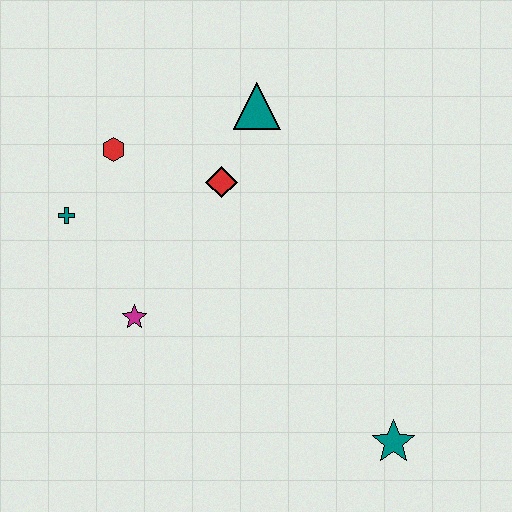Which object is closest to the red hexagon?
The teal cross is closest to the red hexagon.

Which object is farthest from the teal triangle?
The teal star is farthest from the teal triangle.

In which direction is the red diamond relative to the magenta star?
The red diamond is above the magenta star.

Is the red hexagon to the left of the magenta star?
Yes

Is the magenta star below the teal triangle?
Yes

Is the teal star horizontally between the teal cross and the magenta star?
No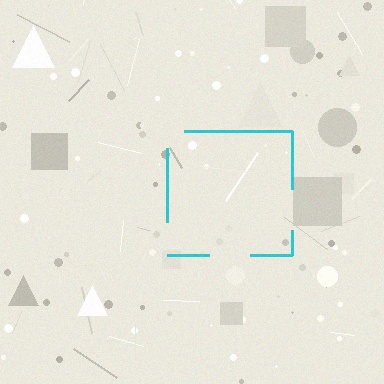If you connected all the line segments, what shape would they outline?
They would outline a square.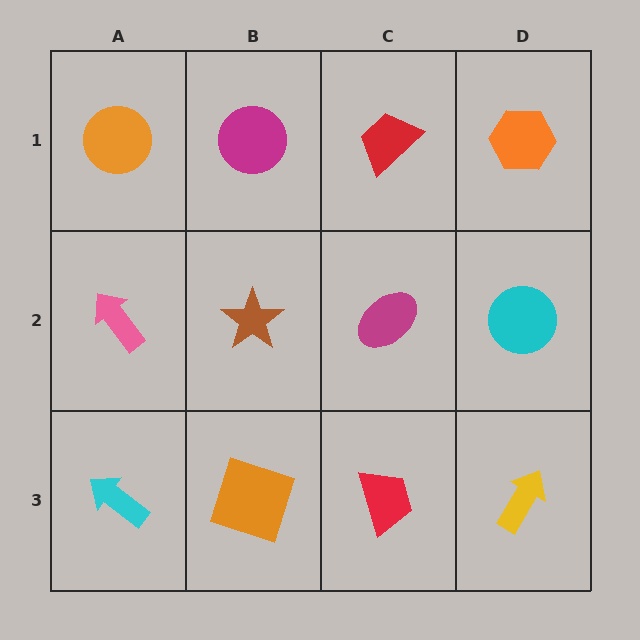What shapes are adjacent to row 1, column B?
A brown star (row 2, column B), an orange circle (row 1, column A), a red trapezoid (row 1, column C).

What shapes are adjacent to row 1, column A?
A pink arrow (row 2, column A), a magenta circle (row 1, column B).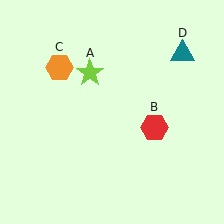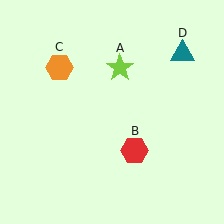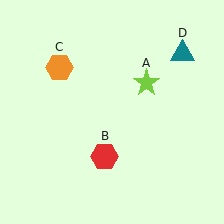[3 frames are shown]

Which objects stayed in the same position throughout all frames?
Orange hexagon (object C) and teal triangle (object D) remained stationary.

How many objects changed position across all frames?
2 objects changed position: lime star (object A), red hexagon (object B).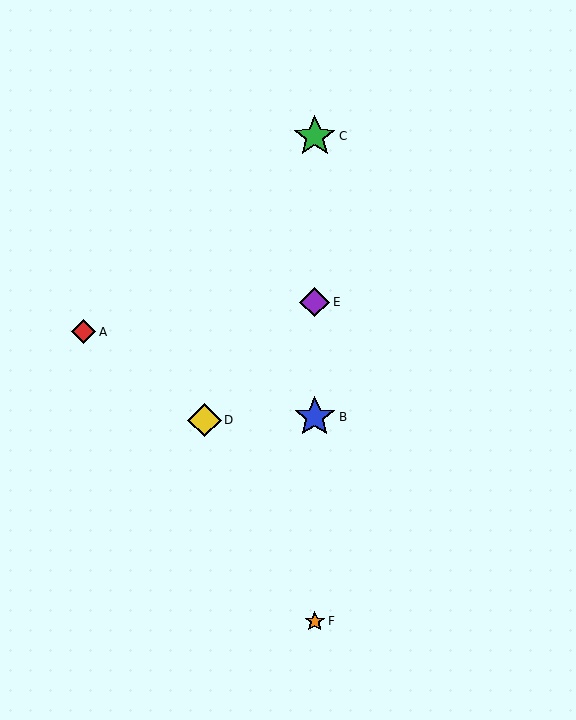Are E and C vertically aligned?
Yes, both are at x≈315.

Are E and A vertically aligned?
No, E is at x≈315 and A is at x≈83.